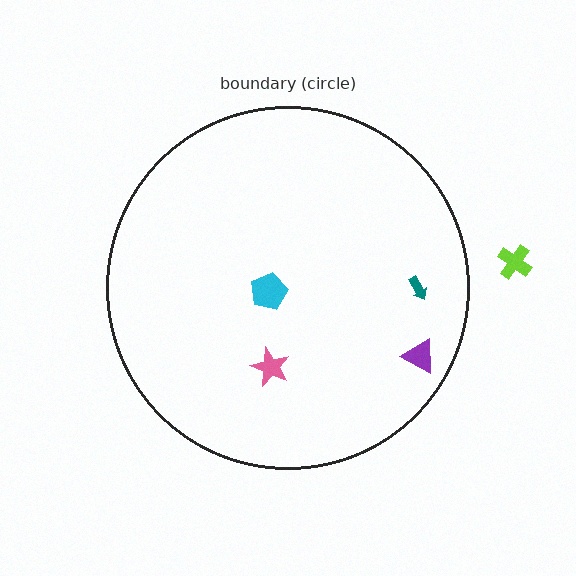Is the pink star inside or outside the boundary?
Inside.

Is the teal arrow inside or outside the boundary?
Inside.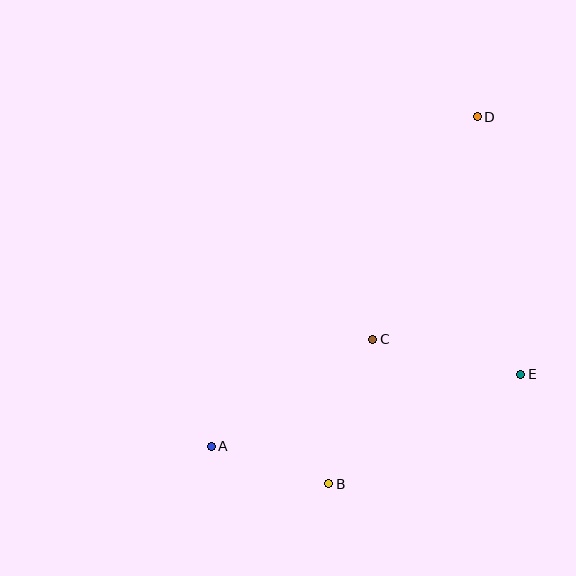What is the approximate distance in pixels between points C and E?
The distance between C and E is approximately 152 pixels.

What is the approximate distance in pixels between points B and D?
The distance between B and D is approximately 396 pixels.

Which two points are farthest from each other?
Points A and D are farthest from each other.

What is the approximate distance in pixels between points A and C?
The distance between A and C is approximately 194 pixels.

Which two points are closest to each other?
Points A and B are closest to each other.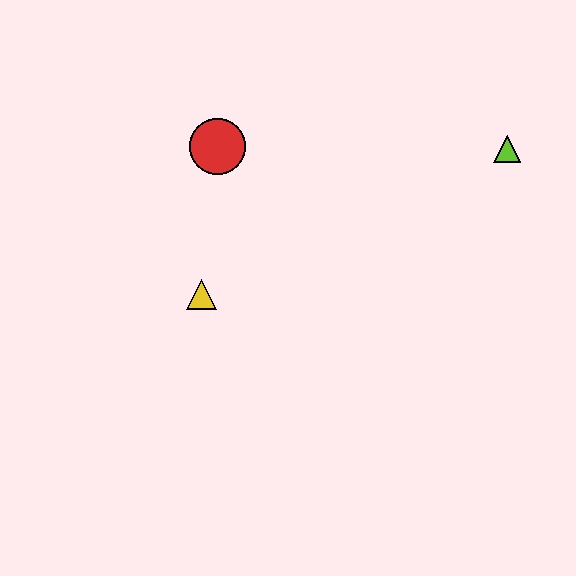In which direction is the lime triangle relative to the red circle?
The lime triangle is to the right of the red circle.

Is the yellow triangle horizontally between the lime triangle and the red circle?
No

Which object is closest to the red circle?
The yellow triangle is closest to the red circle.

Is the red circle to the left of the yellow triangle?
No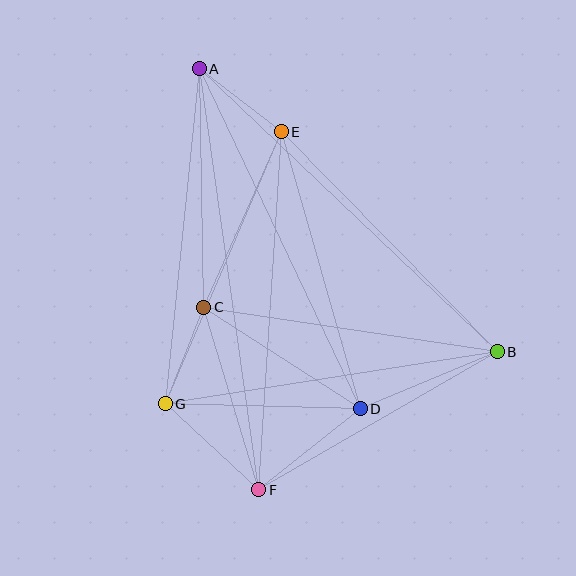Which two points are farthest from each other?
Points A and F are farthest from each other.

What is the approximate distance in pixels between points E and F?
The distance between E and F is approximately 359 pixels.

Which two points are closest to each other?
Points A and E are closest to each other.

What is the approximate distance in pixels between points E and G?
The distance between E and G is approximately 296 pixels.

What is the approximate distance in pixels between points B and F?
The distance between B and F is approximately 276 pixels.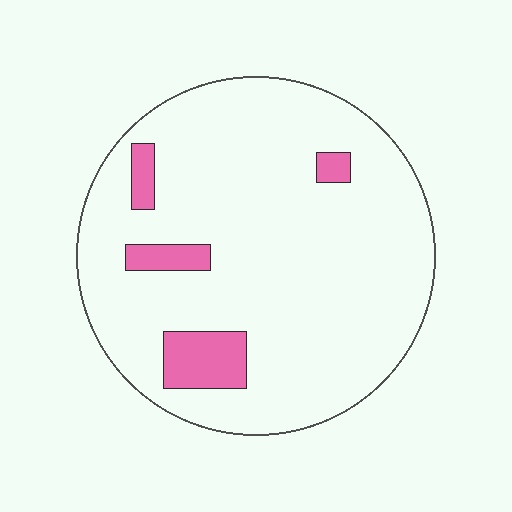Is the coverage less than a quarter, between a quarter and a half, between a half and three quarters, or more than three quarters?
Less than a quarter.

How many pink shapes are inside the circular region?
4.